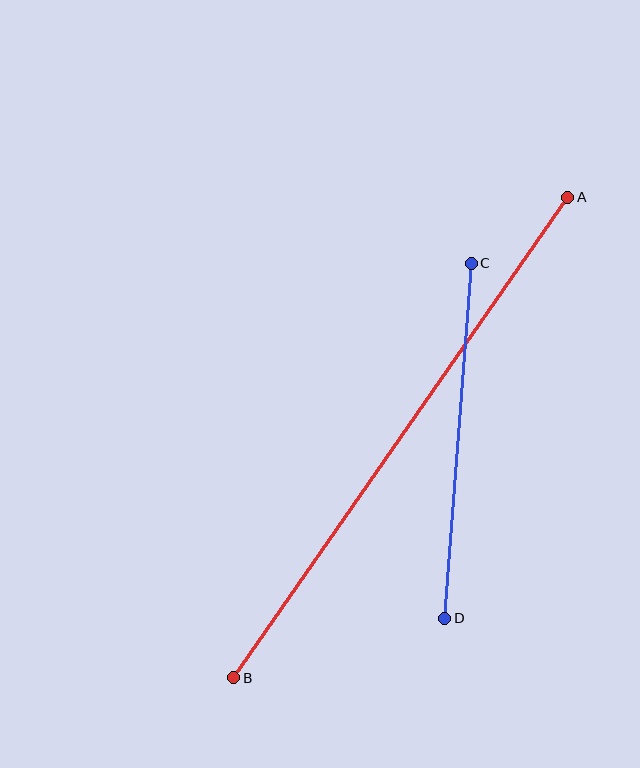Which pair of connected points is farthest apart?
Points A and B are farthest apart.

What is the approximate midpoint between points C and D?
The midpoint is at approximately (458, 441) pixels.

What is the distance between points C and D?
The distance is approximately 356 pixels.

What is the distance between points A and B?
The distance is approximately 585 pixels.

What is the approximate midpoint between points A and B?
The midpoint is at approximately (401, 437) pixels.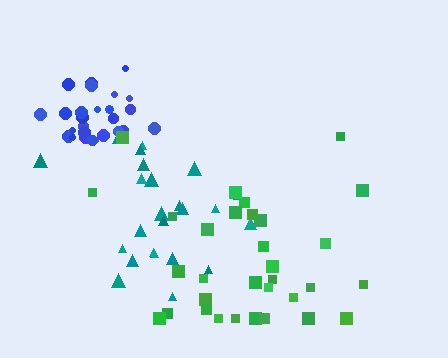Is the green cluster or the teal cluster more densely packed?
Teal.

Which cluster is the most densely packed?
Blue.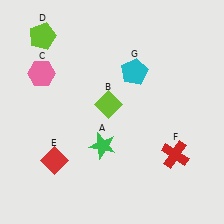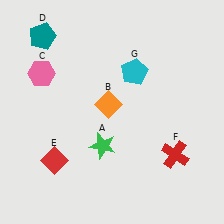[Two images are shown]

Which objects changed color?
B changed from lime to orange. D changed from lime to teal.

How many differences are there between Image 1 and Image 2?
There are 2 differences between the two images.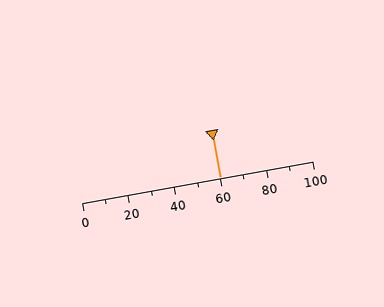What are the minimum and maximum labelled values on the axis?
The axis runs from 0 to 100.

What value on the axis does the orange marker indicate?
The marker indicates approximately 60.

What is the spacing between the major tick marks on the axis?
The major ticks are spaced 20 apart.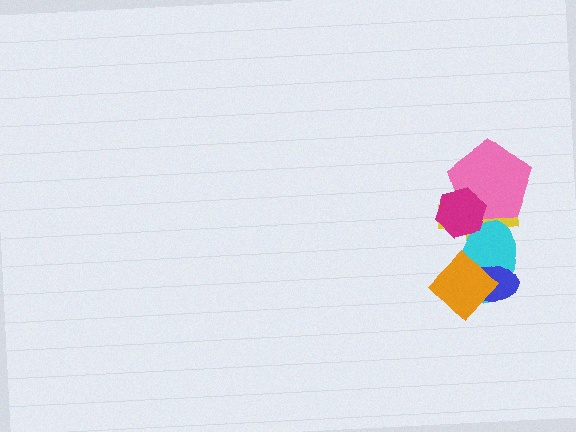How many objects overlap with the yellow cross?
3 objects overlap with the yellow cross.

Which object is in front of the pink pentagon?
The magenta hexagon is in front of the pink pentagon.